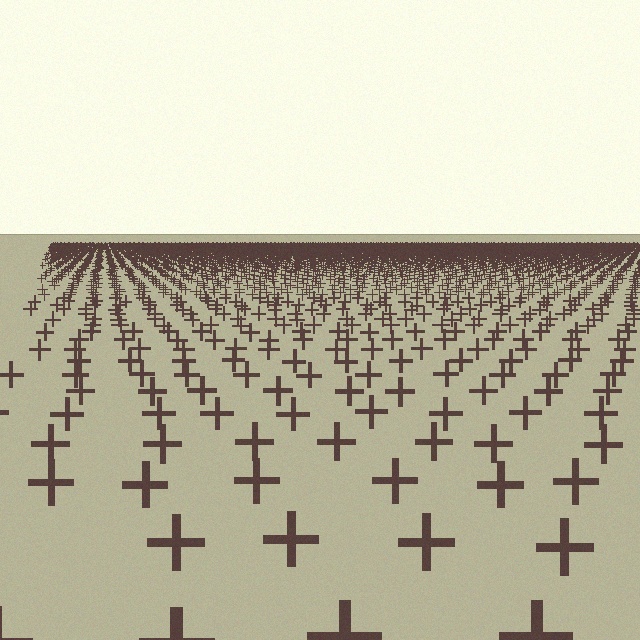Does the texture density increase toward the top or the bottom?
Density increases toward the top.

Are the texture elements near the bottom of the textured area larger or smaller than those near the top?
Larger. Near the bottom, elements are closer to the viewer and appear at a bigger on-screen size.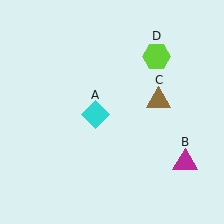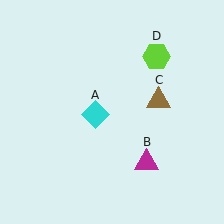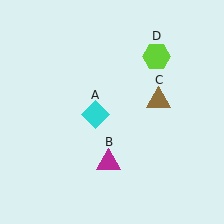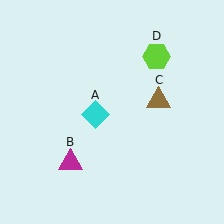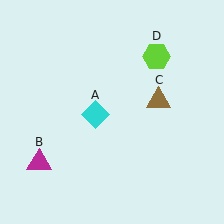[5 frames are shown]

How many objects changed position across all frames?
1 object changed position: magenta triangle (object B).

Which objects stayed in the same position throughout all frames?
Cyan diamond (object A) and brown triangle (object C) and lime hexagon (object D) remained stationary.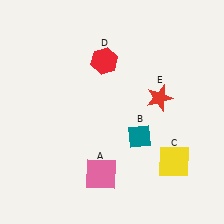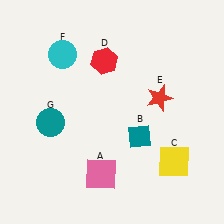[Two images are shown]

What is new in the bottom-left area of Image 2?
A teal circle (G) was added in the bottom-left area of Image 2.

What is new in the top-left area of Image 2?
A cyan circle (F) was added in the top-left area of Image 2.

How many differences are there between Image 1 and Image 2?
There are 2 differences between the two images.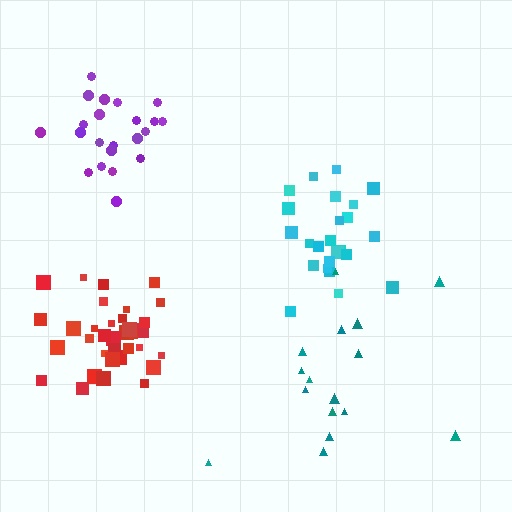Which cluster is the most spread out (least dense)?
Teal.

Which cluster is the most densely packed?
Purple.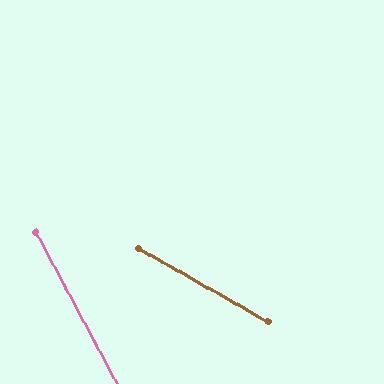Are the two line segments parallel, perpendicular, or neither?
Neither parallel nor perpendicular — they differ by about 32°.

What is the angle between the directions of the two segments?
Approximately 32 degrees.